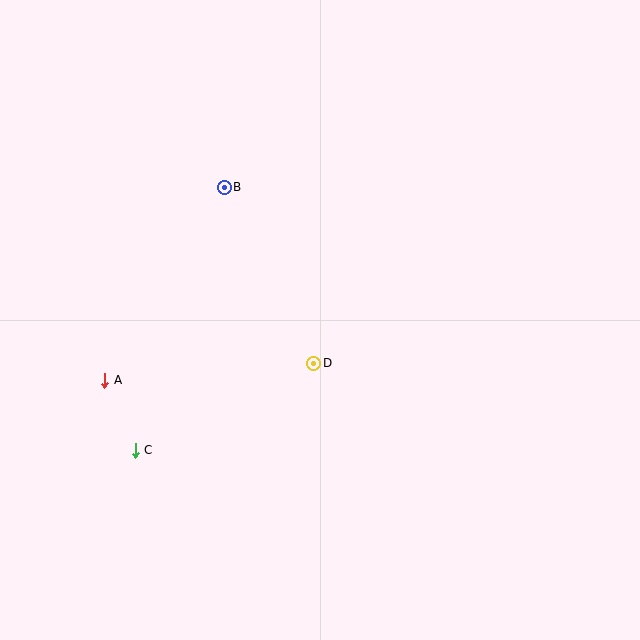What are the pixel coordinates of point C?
Point C is at (135, 450).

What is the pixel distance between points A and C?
The distance between A and C is 77 pixels.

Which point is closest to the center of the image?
Point D at (314, 363) is closest to the center.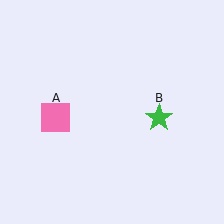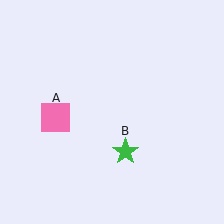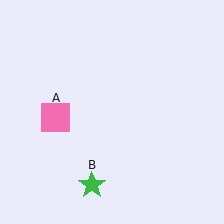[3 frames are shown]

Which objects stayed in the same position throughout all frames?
Pink square (object A) remained stationary.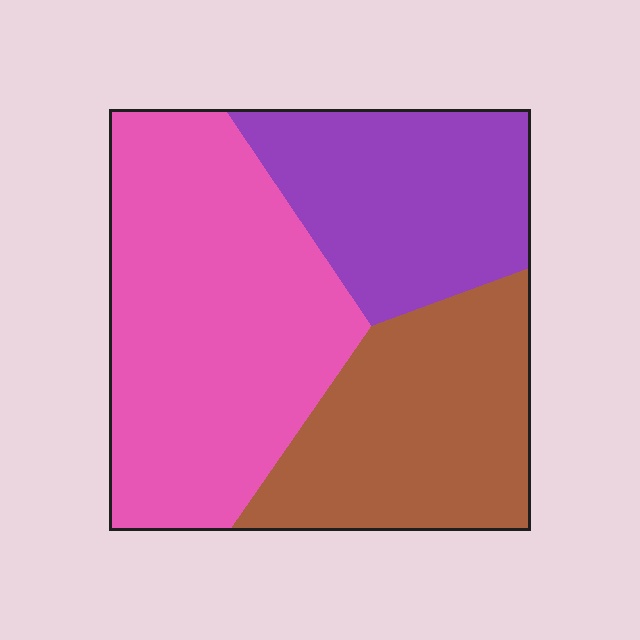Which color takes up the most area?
Pink, at roughly 45%.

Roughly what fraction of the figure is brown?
Brown covers about 30% of the figure.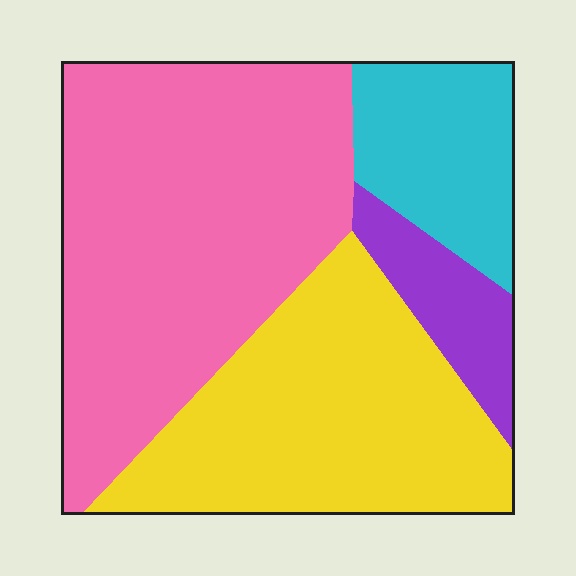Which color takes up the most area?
Pink, at roughly 45%.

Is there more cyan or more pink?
Pink.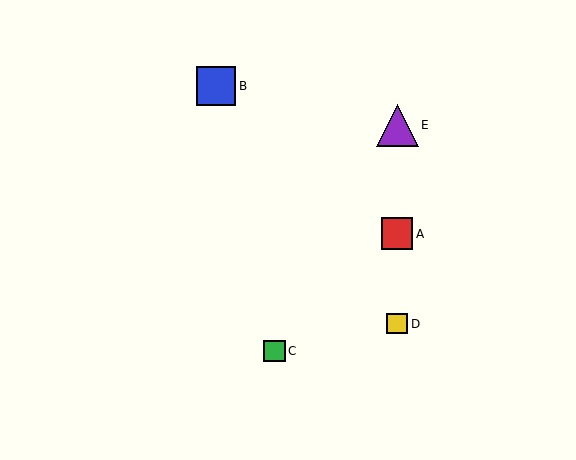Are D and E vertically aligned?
Yes, both are at x≈397.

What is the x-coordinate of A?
Object A is at x≈397.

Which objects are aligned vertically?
Objects A, D, E are aligned vertically.